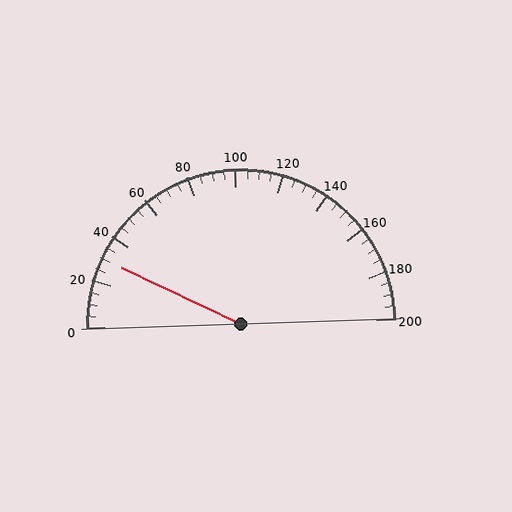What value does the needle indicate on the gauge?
The needle indicates approximately 30.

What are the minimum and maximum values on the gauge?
The gauge ranges from 0 to 200.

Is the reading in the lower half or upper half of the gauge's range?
The reading is in the lower half of the range (0 to 200).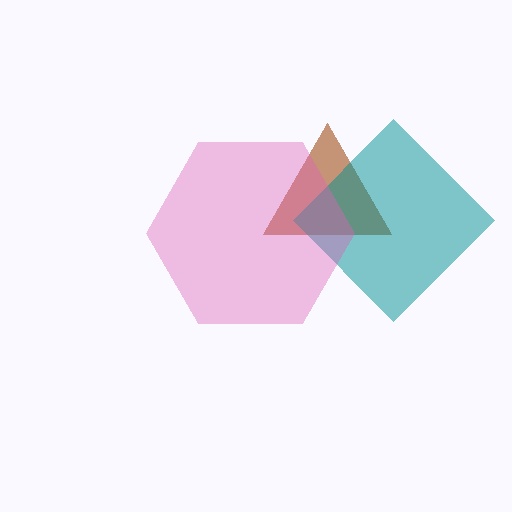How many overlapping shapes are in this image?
There are 3 overlapping shapes in the image.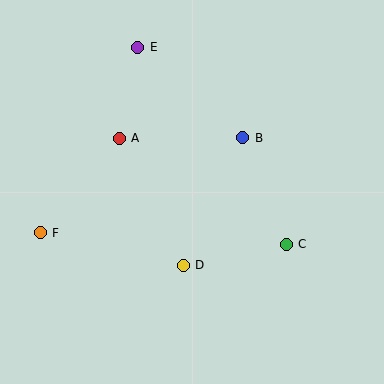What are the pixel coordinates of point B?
Point B is at (243, 138).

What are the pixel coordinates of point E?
Point E is at (138, 47).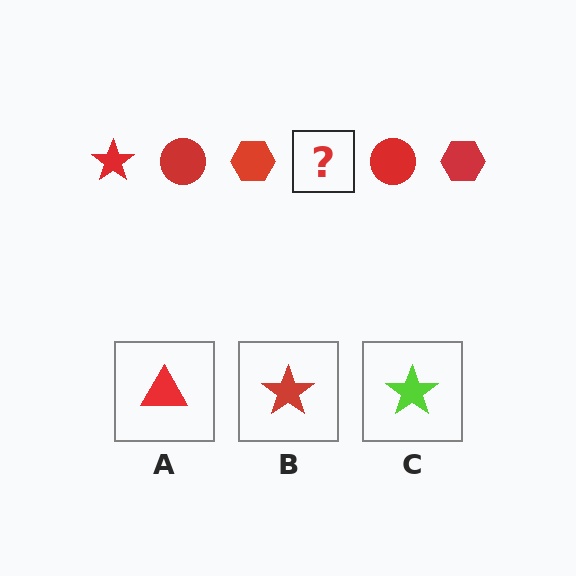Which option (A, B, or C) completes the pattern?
B.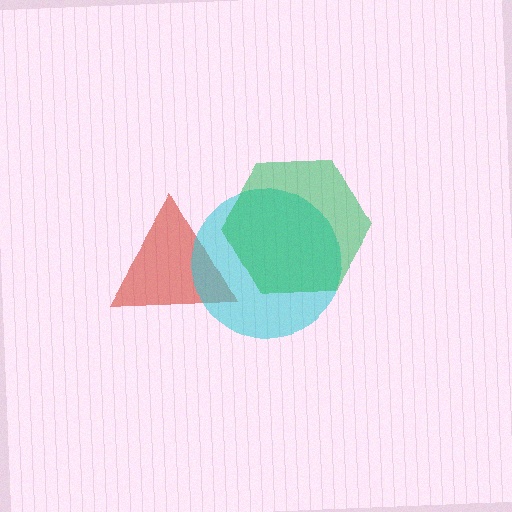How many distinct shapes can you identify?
There are 3 distinct shapes: a red triangle, a cyan circle, a green hexagon.